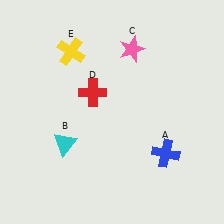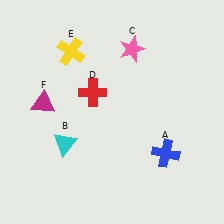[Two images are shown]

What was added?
A magenta triangle (F) was added in Image 2.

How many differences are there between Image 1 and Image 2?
There is 1 difference between the two images.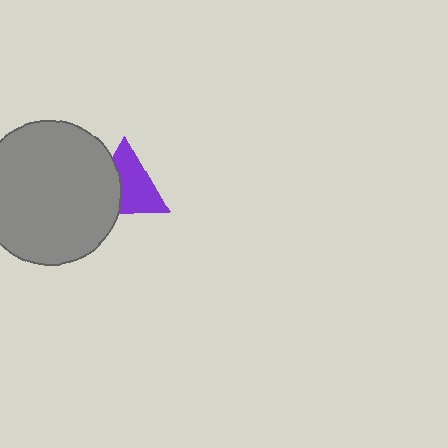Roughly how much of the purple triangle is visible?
About half of it is visible (roughly 63%).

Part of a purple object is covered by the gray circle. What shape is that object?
It is a triangle.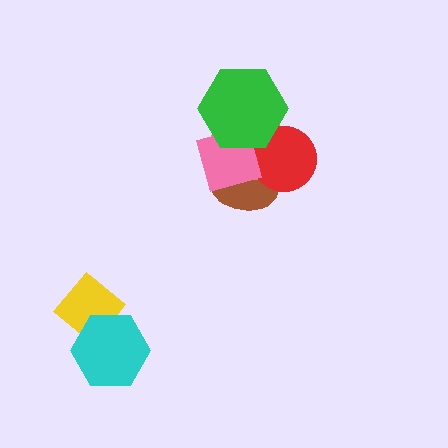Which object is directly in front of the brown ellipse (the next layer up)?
The orange hexagon is directly in front of the brown ellipse.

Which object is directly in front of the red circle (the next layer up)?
The pink diamond is directly in front of the red circle.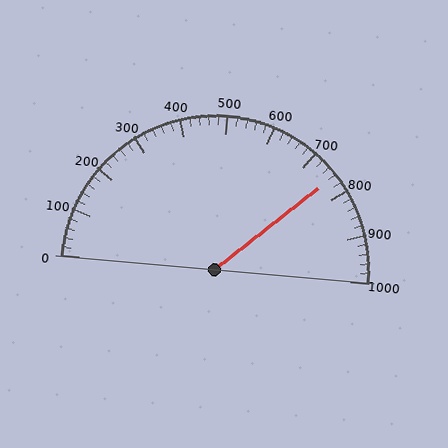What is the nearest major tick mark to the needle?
The nearest major tick mark is 800.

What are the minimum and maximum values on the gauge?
The gauge ranges from 0 to 1000.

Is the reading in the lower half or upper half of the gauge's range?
The reading is in the upper half of the range (0 to 1000).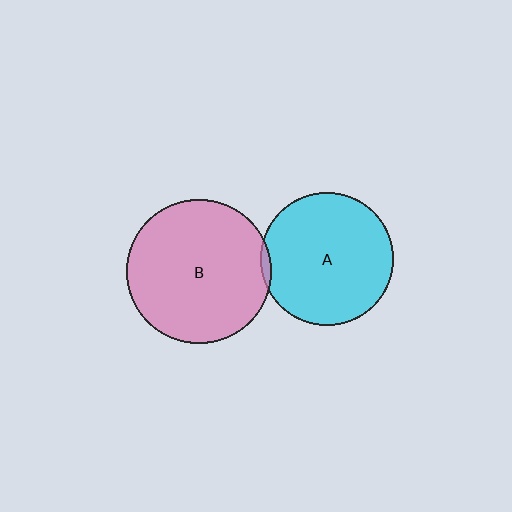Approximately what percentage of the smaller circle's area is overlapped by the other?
Approximately 5%.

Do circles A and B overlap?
Yes.